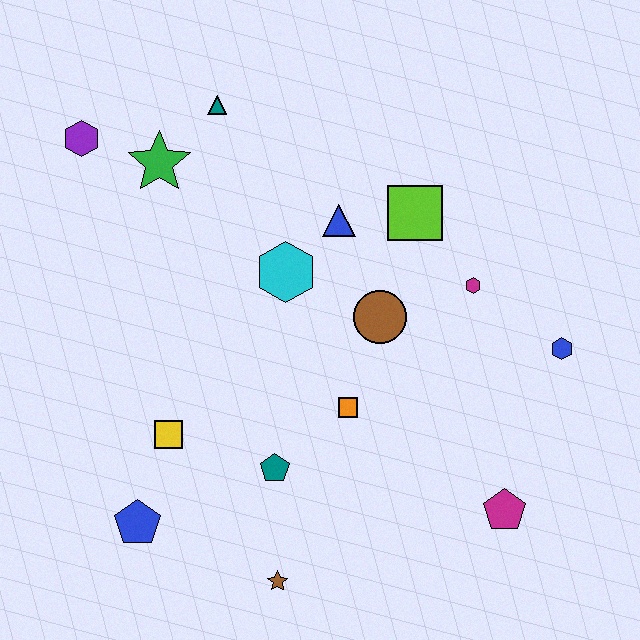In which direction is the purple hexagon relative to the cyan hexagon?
The purple hexagon is to the left of the cyan hexagon.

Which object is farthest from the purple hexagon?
The magenta pentagon is farthest from the purple hexagon.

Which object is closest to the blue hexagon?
The magenta hexagon is closest to the blue hexagon.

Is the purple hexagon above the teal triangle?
No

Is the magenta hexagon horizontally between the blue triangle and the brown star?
No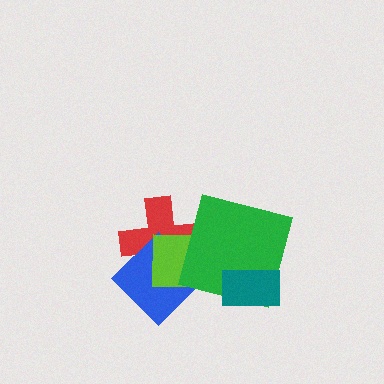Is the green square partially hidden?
Yes, it is partially covered by another shape.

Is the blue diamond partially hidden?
Yes, it is partially covered by another shape.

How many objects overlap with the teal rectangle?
1 object overlaps with the teal rectangle.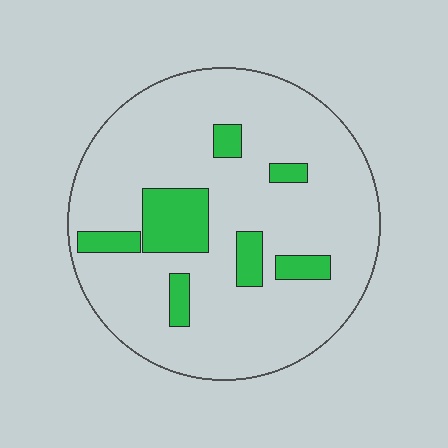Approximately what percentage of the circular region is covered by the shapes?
Approximately 15%.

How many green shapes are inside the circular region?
7.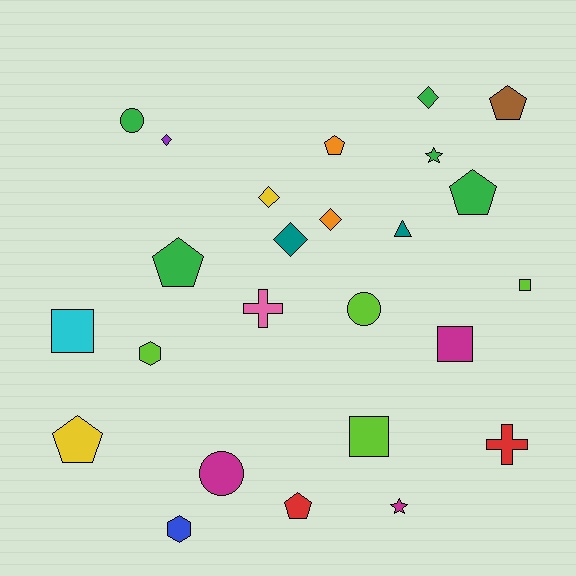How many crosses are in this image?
There are 2 crosses.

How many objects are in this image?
There are 25 objects.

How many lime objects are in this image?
There are 4 lime objects.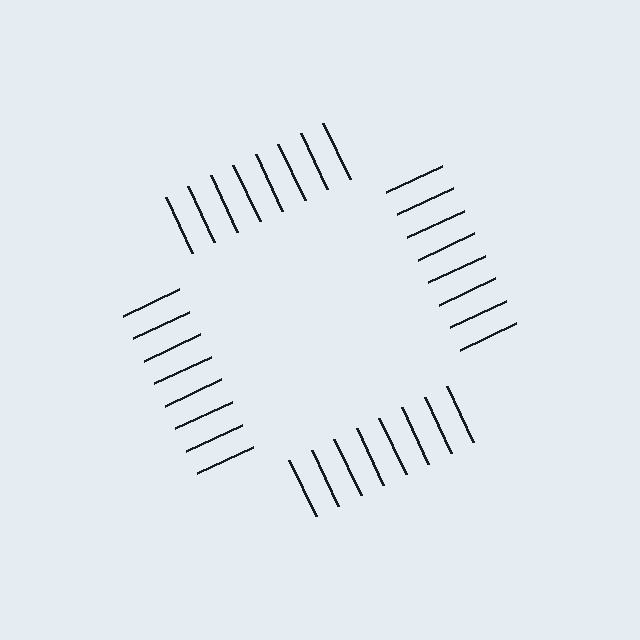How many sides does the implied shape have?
4 sides — the line-ends trace a square.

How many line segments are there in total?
32 — 8 along each of the 4 edges.